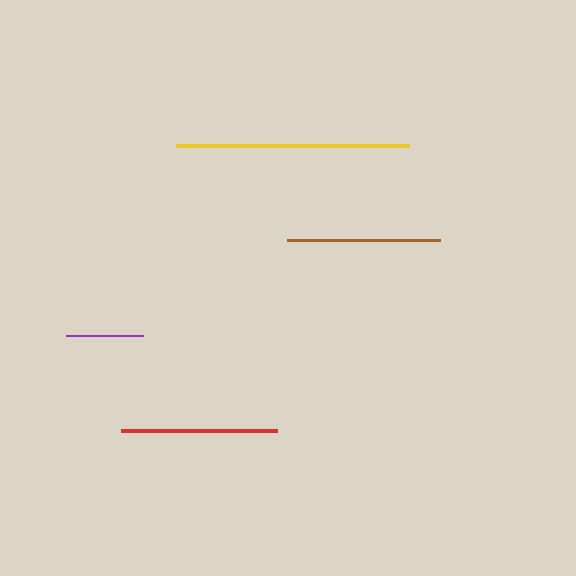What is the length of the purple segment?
The purple segment is approximately 77 pixels long.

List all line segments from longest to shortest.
From longest to shortest: yellow, red, brown, purple.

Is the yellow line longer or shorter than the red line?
The yellow line is longer than the red line.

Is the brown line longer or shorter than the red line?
The red line is longer than the brown line.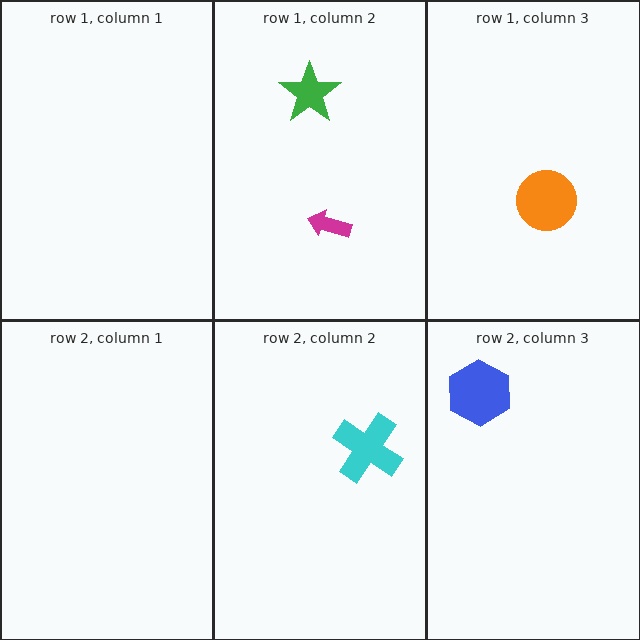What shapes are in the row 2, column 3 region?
The blue hexagon.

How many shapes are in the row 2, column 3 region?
1.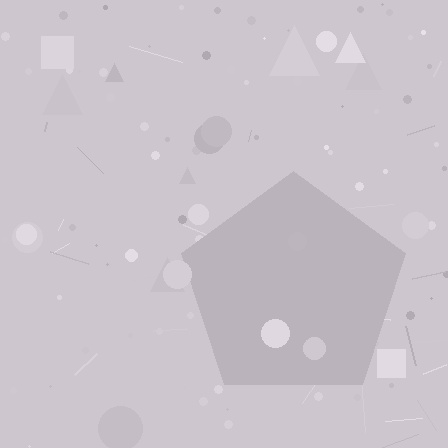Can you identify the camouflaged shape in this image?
The camouflaged shape is a pentagon.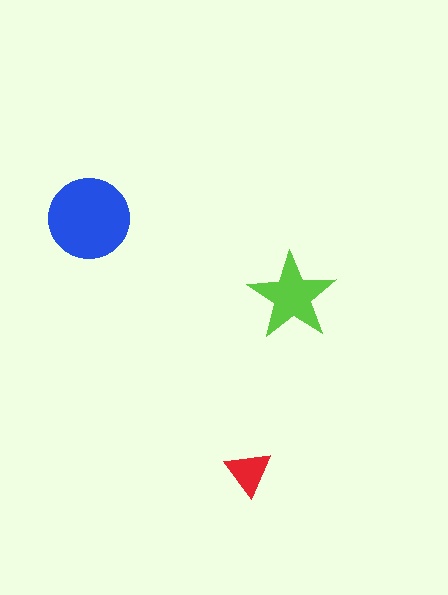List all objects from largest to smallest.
The blue circle, the lime star, the red triangle.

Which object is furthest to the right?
The lime star is rightmost.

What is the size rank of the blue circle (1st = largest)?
1st.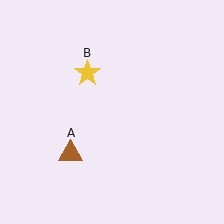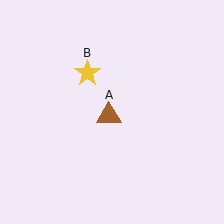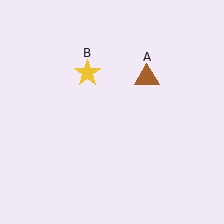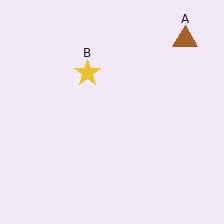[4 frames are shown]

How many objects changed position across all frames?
1 object changed position: brown triangle (object A).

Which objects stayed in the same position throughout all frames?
Yellow star (object B) remained stationary.